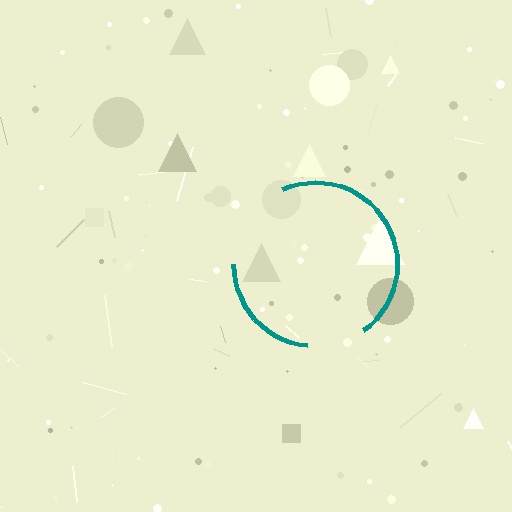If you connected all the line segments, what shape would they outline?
They would outline a circle.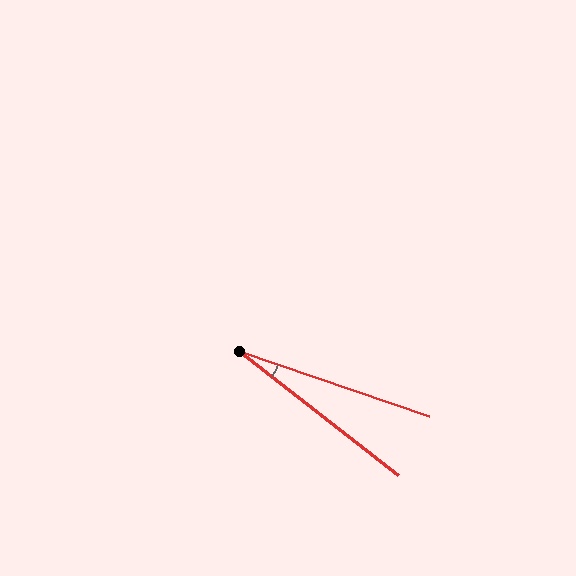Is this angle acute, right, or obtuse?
It is acute.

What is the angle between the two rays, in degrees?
Approximately 19 degrees.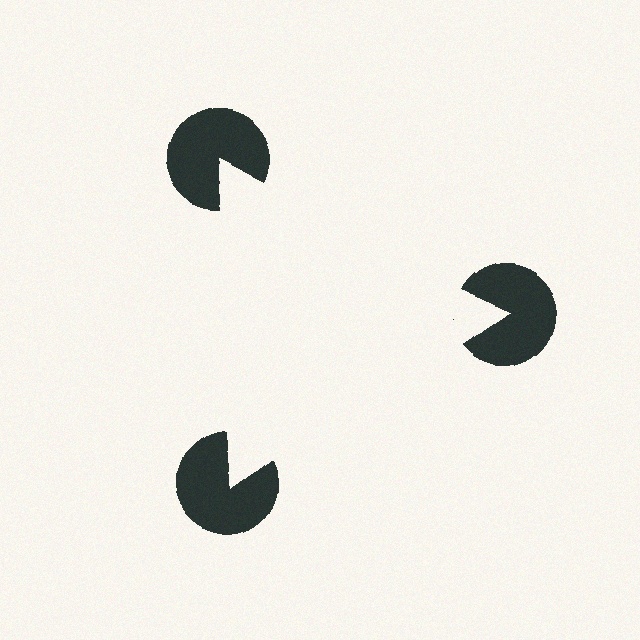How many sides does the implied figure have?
3 sides.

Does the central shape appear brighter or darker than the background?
It typically appears slightly brighter than the background, even though no actual brightness change is drawn.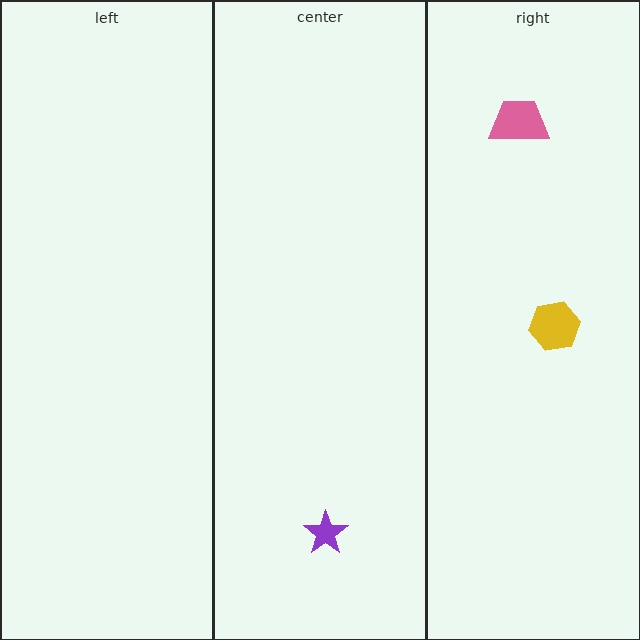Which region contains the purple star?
The center region.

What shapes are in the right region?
The pink trapezoid, the yellow hexagon.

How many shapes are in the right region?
2.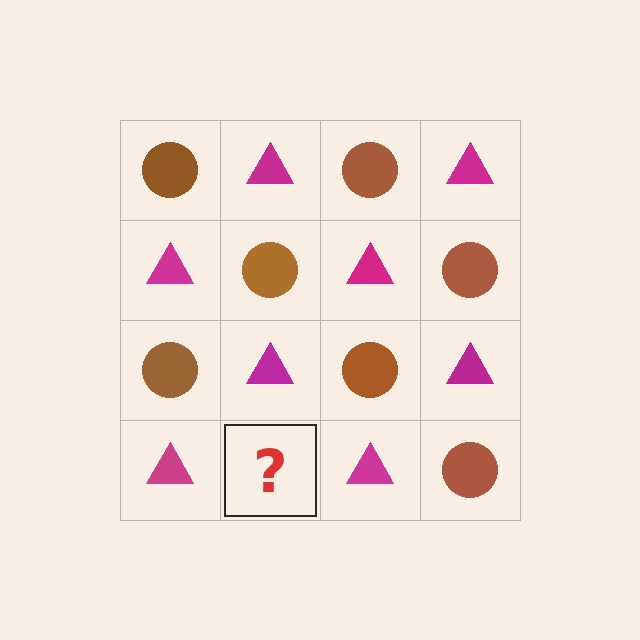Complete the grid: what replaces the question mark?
The question mark should be replaced with a brown circle.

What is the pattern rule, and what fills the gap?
The rule is that it alternates brown circle and magenta triangle in a checkerboard pattern. The gap should be filled with a brown circle.